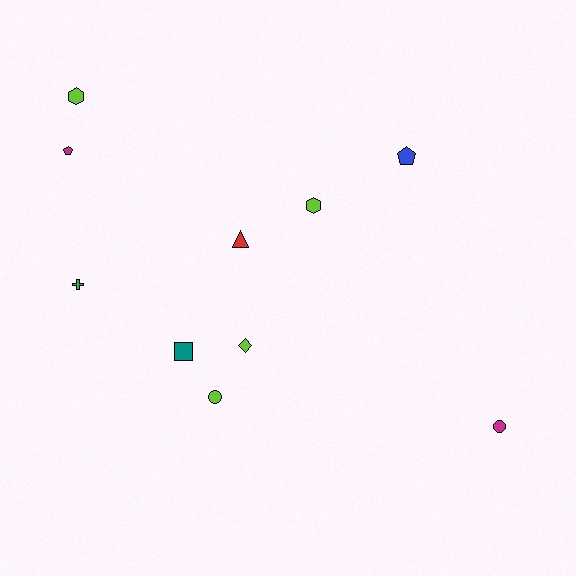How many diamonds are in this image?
There is 1 diamond.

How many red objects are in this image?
There is 1 red object.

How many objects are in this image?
There are 10 objects.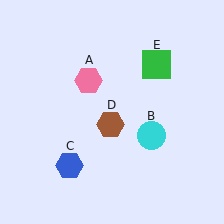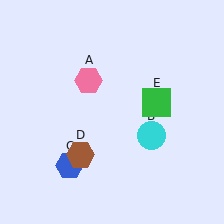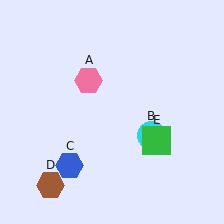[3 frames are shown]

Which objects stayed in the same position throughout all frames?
Pink hexagon (object A) and cyan circle (object B) and blue hexagon (object C) remained stationary.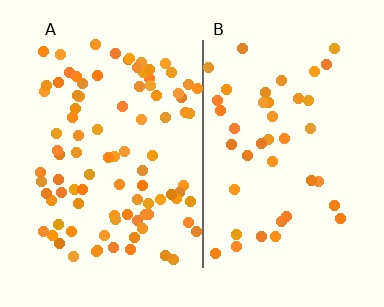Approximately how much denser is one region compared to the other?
Approximately 2.2× — region A over region B.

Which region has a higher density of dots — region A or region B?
A (the left).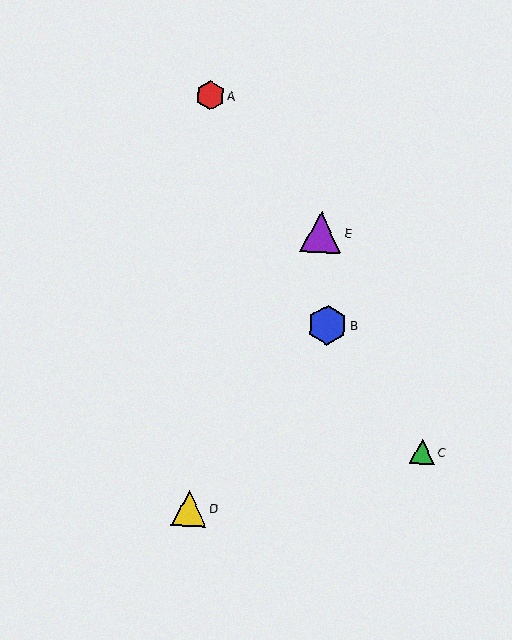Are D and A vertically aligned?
Yes, both are at x≈189.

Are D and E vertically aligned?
No, D is at x≈189 and E is at x≈321.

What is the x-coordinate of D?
Object D is at x≈189.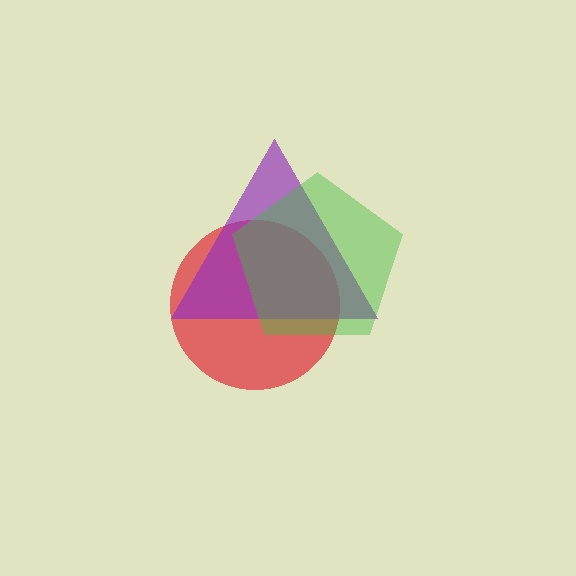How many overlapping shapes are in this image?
There are 3 overlapping shapes in the image.